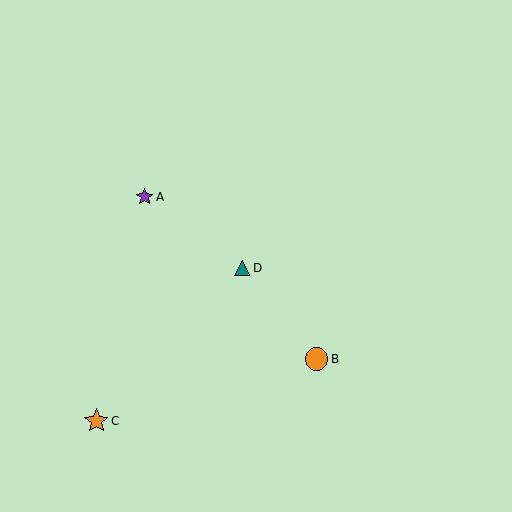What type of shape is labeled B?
Shape B is an orange circle.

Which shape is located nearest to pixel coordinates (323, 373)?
The orange circle (labeled B) at (317, 359) is nearest to that location.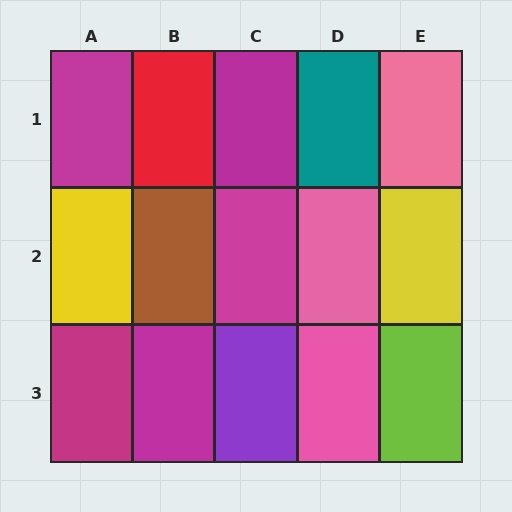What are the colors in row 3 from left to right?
Magenta, magenta, purple, pink, lime.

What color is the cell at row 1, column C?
Magenta.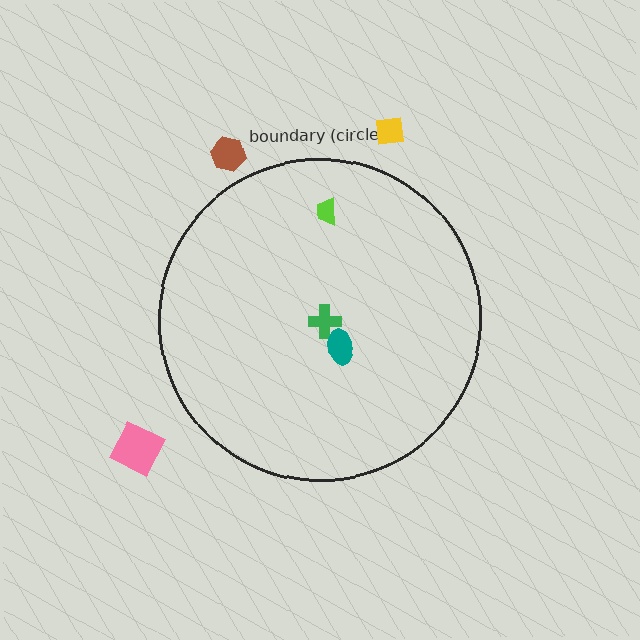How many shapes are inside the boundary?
3 inside, 3 outside.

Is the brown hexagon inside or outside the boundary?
Outside.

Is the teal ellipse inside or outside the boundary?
Inside.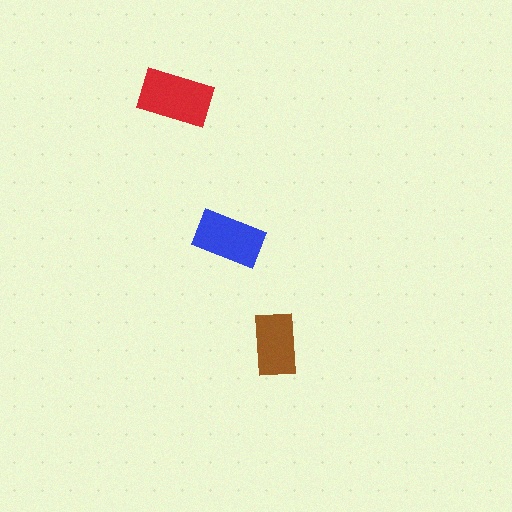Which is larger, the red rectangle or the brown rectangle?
The red one.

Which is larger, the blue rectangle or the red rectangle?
The red one.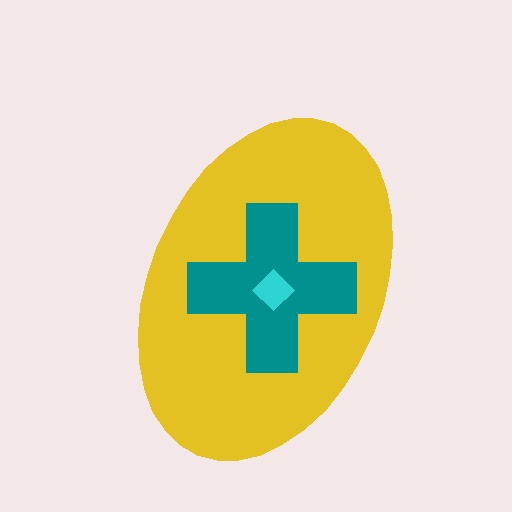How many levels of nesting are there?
3.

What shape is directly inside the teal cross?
The cyan diamond.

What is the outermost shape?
The yellow ellipse.